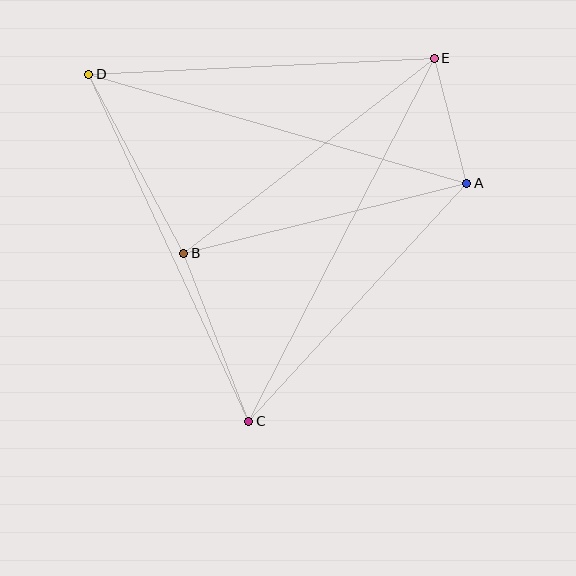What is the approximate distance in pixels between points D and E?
The distance between D and E is approximately 346 pixels.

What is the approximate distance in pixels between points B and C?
The distance between B and C is approximately 180 pixels.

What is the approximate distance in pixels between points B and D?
The distance between B and D is approximately 202 pixels.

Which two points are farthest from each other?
Points C and E are farthest from each other.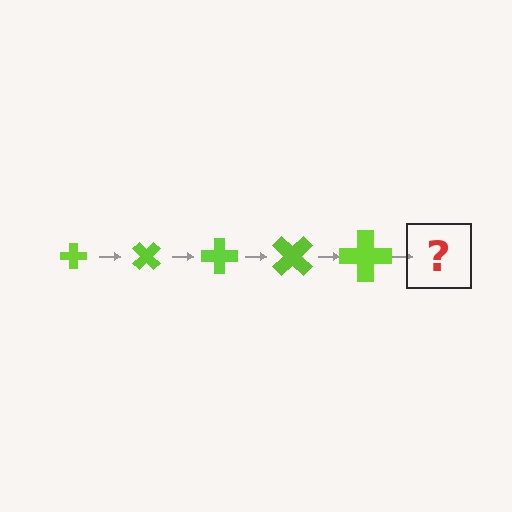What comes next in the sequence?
The next element should be a cross, larger than the previous one and rotated 225 degrees from the start.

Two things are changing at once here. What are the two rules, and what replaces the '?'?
The two rules are that the cross grows larger each step and it rotates 45 degrees each step. The '?' should be a cross, larger than the previous one and rotated 225 degrees from the start.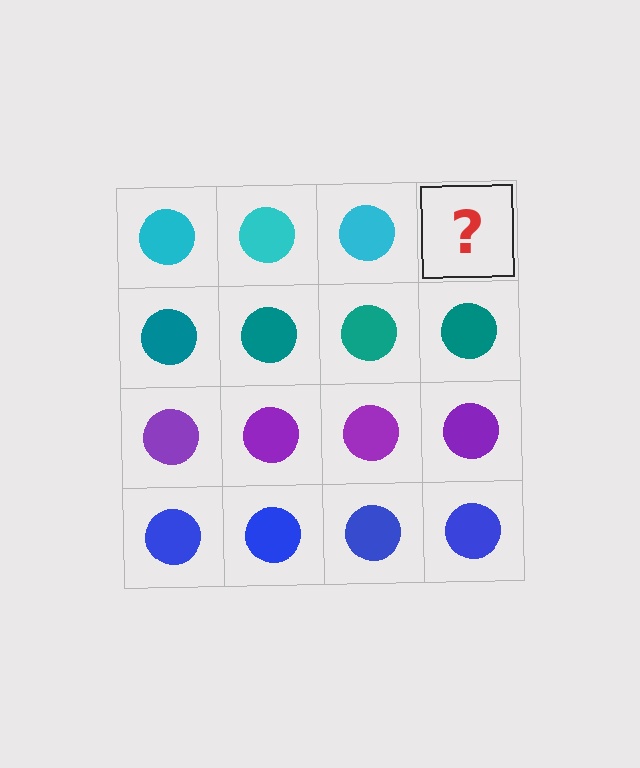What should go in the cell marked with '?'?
The missing cell should contain a cyan circle.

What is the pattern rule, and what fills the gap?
The rule is that each row has a consistent color. The gap should be filled with a cyan circle.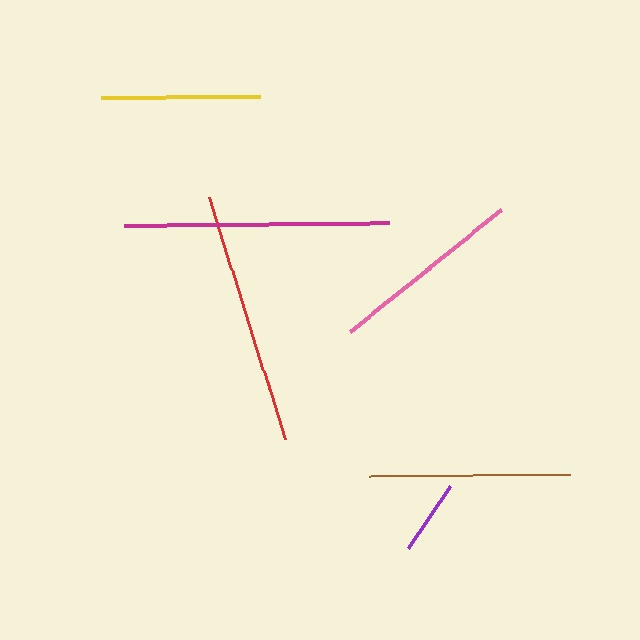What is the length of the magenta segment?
The magenta segment is approximately 265 pixels long.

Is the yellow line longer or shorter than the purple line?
The yellow line is longer than the purple line.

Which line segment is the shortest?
The purple line is the shortest at approximately 76 pixels.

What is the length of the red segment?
The red segment is approximately 254 pixels long.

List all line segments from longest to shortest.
From longest to shortest: magenta, red, brown, pink, yellow, purple.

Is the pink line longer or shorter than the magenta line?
The magenta line is longer than the pink line.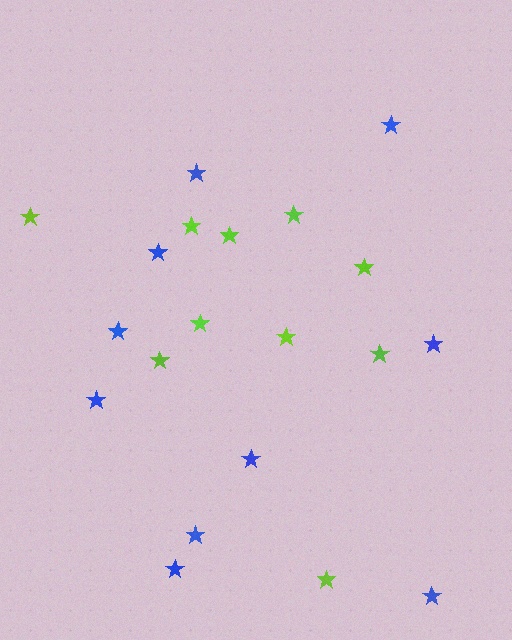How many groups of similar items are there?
There are 2 groups: one group of blue stars (10) and one group of lime stars (10).